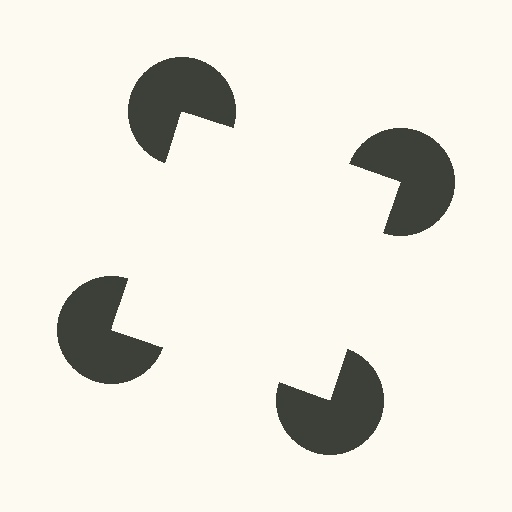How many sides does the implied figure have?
4 sides.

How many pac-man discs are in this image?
There are 4 — one at each vertex of the illusory square.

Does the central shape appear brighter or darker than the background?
It typically appears slightly brighter than the background, even though no actual brightness change is drawn.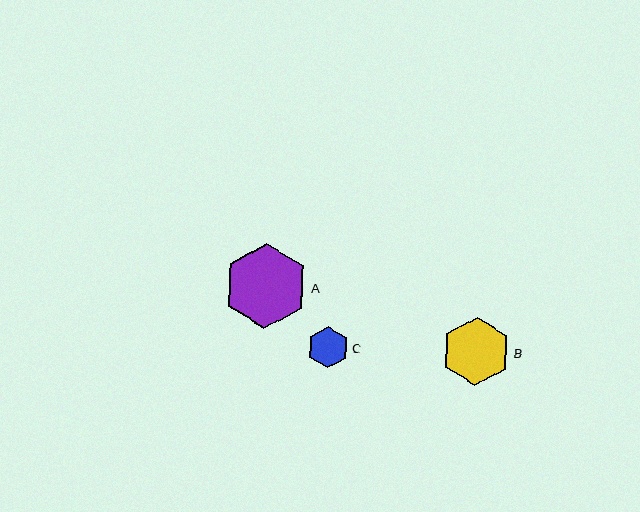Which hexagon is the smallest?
Hexagon C is the smallest with a size of approximately 41 pixels.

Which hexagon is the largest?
Hexagon A is the largest with a size of approximately 85 pixels.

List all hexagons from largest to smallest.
From largest to smallest: A, B, C.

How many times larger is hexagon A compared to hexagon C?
Hexagon A is approximately 2.1 times the size of hexagon C.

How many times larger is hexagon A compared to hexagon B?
Hexagon A is approximately 1.2 times the size of hexagon B.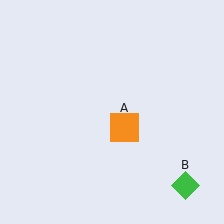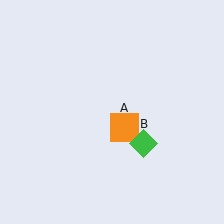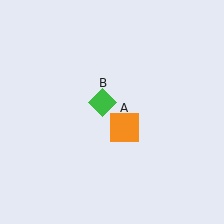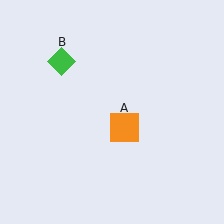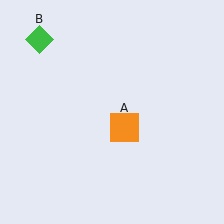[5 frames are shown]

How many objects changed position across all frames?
1 object changed position: green diamond (object B).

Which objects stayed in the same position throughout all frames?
Orange square (object A) remained stationary.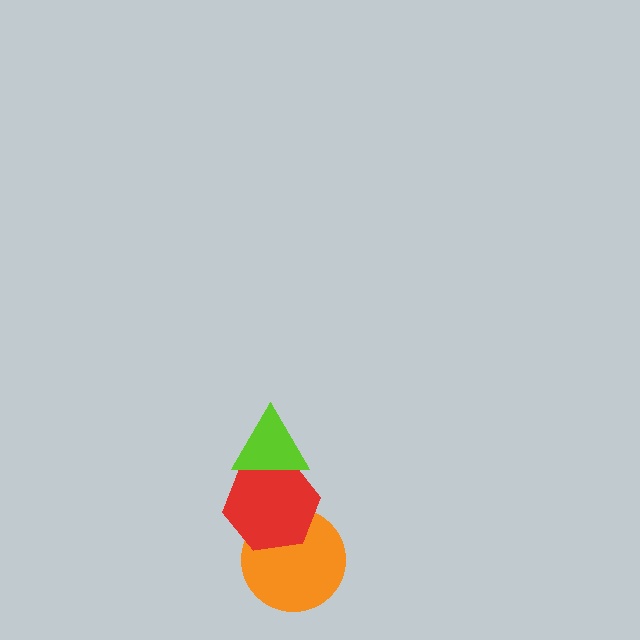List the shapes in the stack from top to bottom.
From top to bottom: the lime triangle, the red hexagon, the orange circle.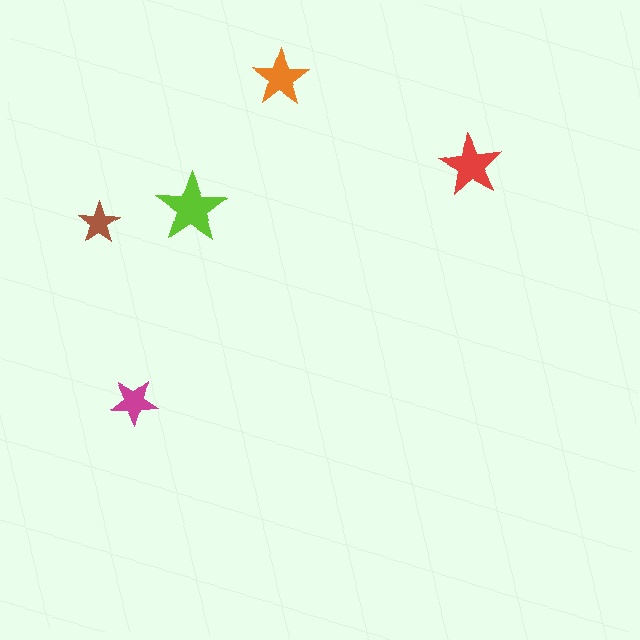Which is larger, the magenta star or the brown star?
The magenta one.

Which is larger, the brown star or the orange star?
The orange one.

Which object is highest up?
The orange star is topmost.